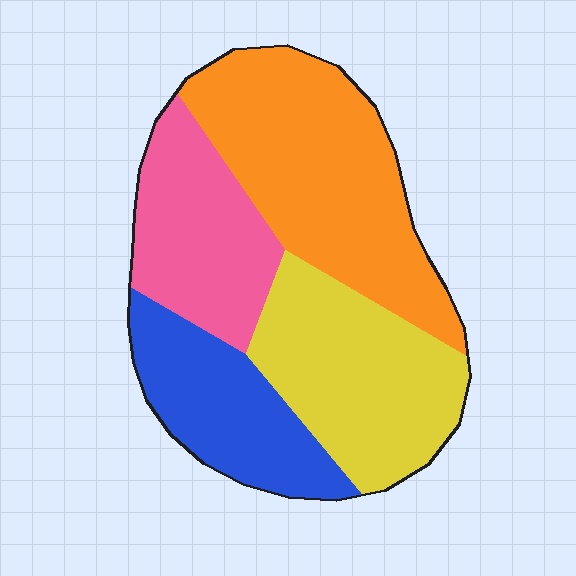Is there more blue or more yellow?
Yellow.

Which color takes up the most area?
Orange, at roughly 35%.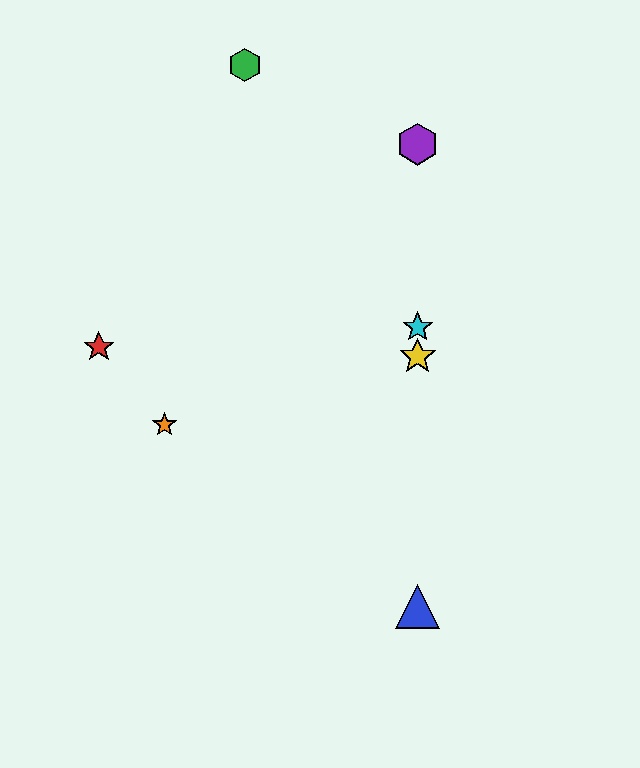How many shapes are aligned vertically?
4 shapes (the blue triangle, the yellow star, the purple hexagon, the cyan star) are aligned vertically.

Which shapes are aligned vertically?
The blue triangle, the yellow star, the purple hexagon, the cyan star are aligned vertically.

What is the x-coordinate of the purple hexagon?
The purple hexagon is at x≈418.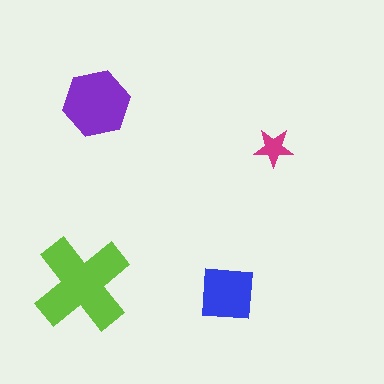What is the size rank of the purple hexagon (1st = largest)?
2nd.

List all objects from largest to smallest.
The lime cross, the purple hexagon, the blue square, the magenta star.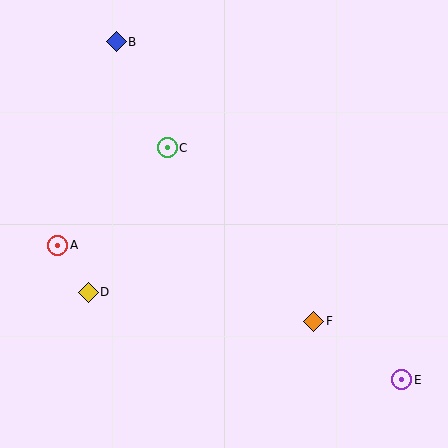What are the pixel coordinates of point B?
Point B is at (116, 42).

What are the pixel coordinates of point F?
Point F is at (314, 321).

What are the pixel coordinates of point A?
Point A is at (58, 245).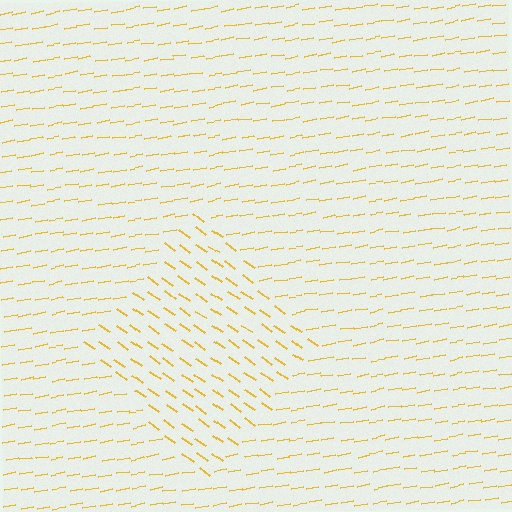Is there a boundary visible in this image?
Yes, there is a texture boundary formed by a change in line orientation.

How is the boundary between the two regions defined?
The boundary is defined purely by a change in line orientation (approximately 45 degrees difference). All lines are the same color and thickness.